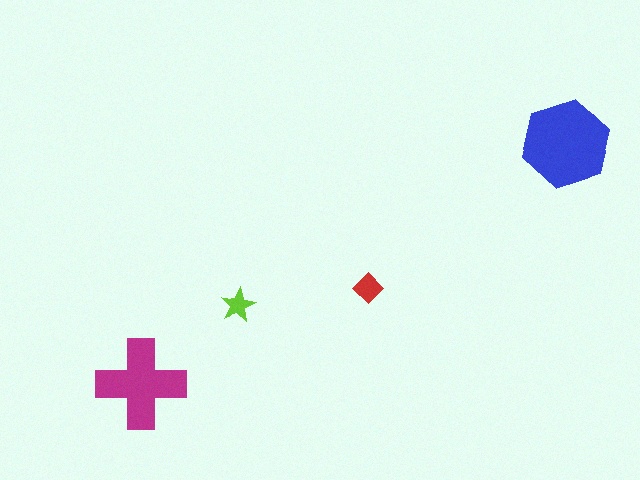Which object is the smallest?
The lime star.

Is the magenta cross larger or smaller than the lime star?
Larger.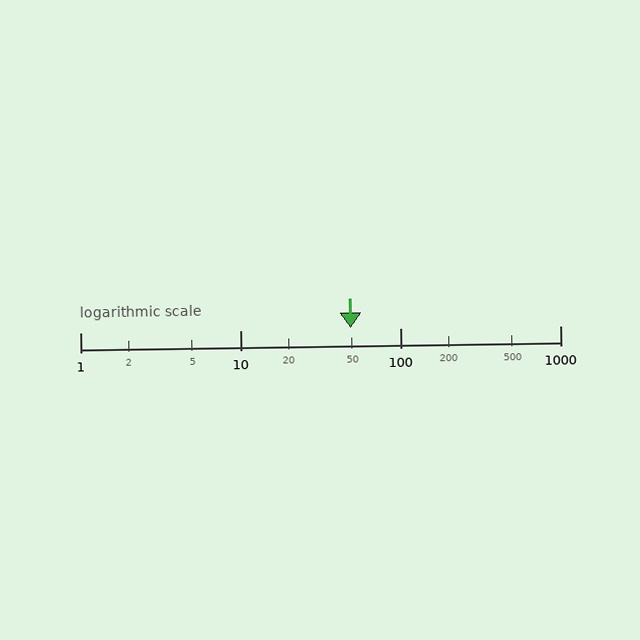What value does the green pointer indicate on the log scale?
The pointer indicates approximately 49.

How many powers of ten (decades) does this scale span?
The scale spans 3 decades, from 1 to 1000.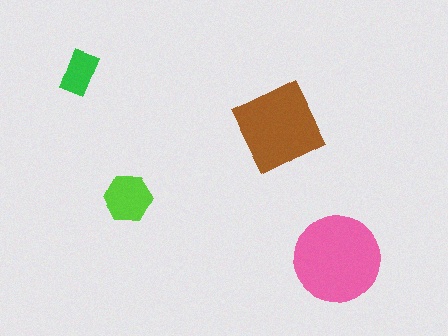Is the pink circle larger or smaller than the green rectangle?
Larger.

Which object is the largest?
The pink circle.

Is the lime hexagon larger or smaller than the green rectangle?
Larger.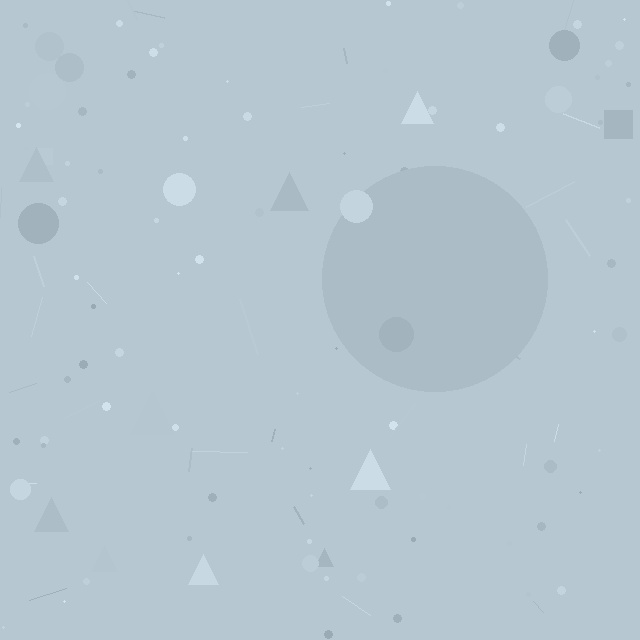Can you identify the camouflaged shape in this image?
The camouflaged shape is a circle.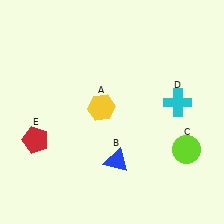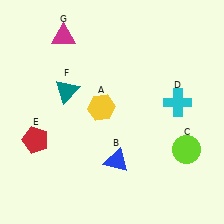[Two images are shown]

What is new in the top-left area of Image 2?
A magenta triangle (G) was added in the top-left area of Image 2.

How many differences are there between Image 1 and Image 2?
There are 2 differences between the two images.